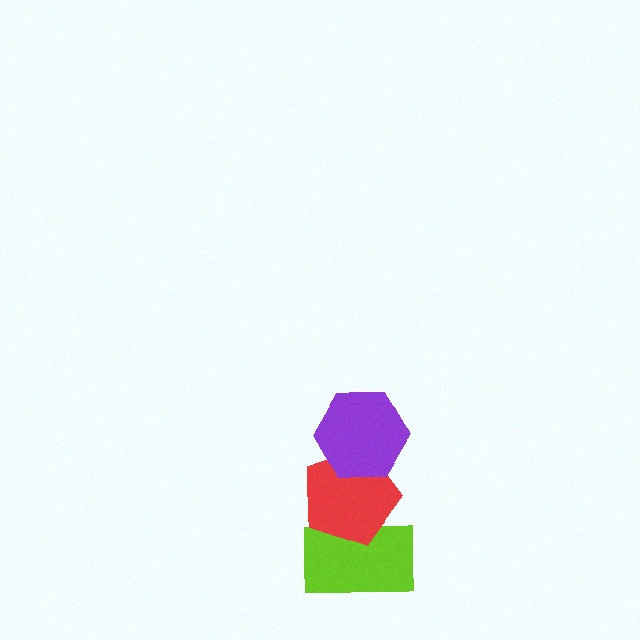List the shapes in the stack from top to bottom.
From top to bottom: the purple hexagon, the red pentagon, the lime rectangle.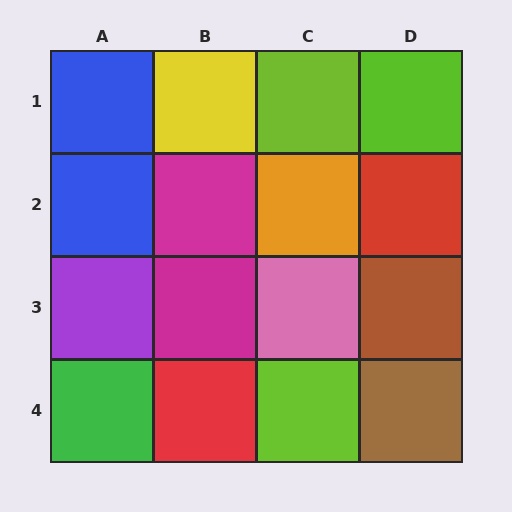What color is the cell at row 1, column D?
Lime.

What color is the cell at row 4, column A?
Green.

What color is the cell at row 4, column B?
Red.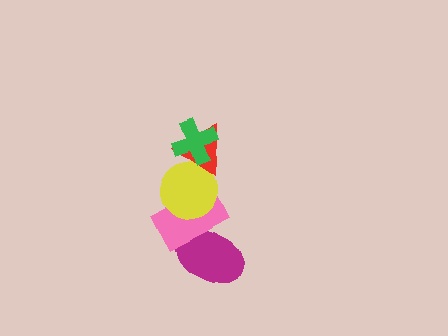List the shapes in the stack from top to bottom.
From top to bottom: the green cross, the red triangle, the yellow circle, the pink rectangle, the magenta ellipse.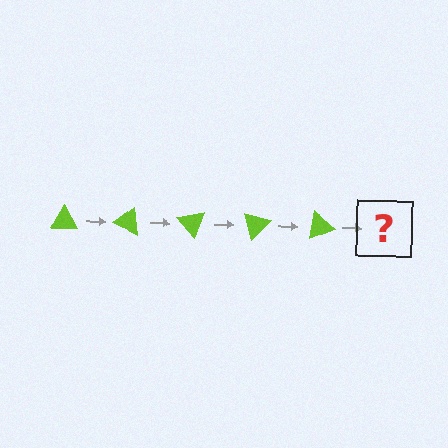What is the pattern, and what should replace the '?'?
The pattern is that the triangle rotates 25 degrees each step. The '?' should be a lime triangle rotated 125 degrees.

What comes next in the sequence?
The next element should be a lime triangle rotated 125 degrees.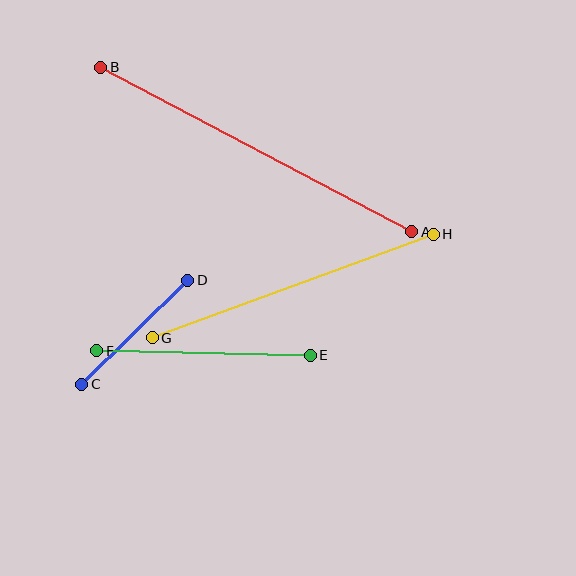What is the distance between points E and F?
The distance is approximately 213 pixels.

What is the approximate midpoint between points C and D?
The midpoint is at approximately (135, 332) pixels.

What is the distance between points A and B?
The distance is approximately 352 pixels.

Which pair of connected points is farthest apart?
Points A and B are farthest apart.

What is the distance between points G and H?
The distance is approximately 299 pixels.